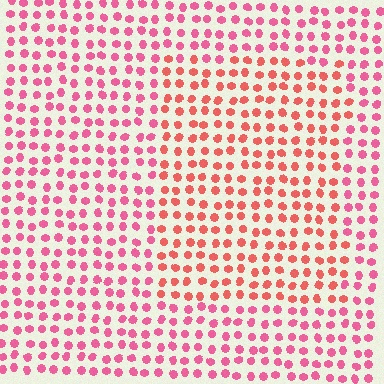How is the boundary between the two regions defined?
The boundary is defined purely by a slight shift in hue (about 26 degrees). Spacing, size, and orientation are identical on both sides.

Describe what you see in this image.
The image is filled with small pink elements in a uniform arrangement. A rectangle-shaped region is visible where the elements are tinted to a slightly different hue, forming a subtle color boundary.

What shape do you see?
I see a rectangle.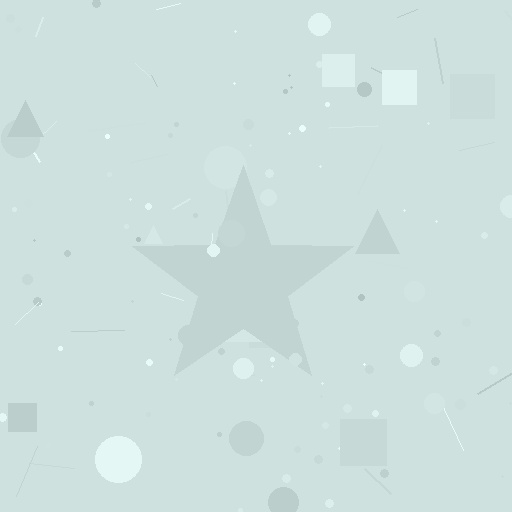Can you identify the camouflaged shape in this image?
The camouflaged shape is a star.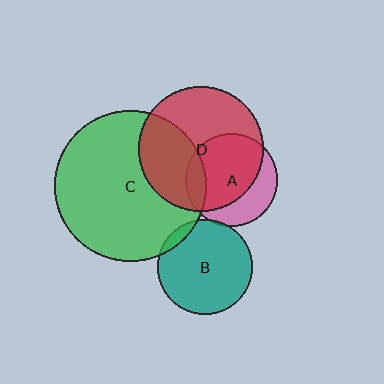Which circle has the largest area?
Circle C (green).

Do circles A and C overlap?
Yes.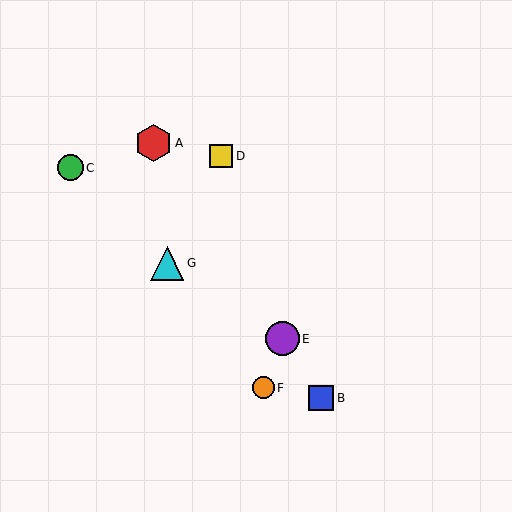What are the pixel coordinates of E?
Object E is at (282, 339).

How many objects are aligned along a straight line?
3 objects (A, B, E) are aligned along a straight line.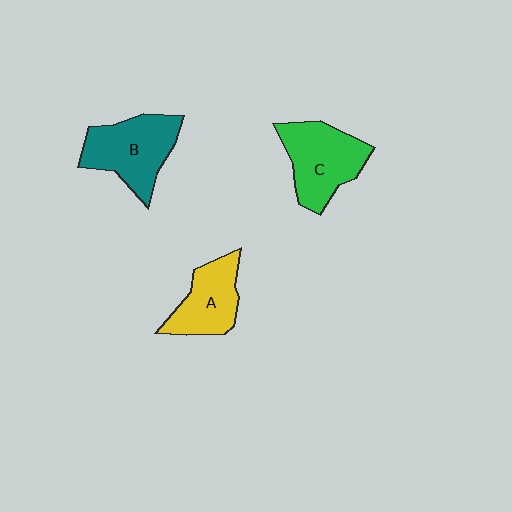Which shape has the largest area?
Shape B (teal).